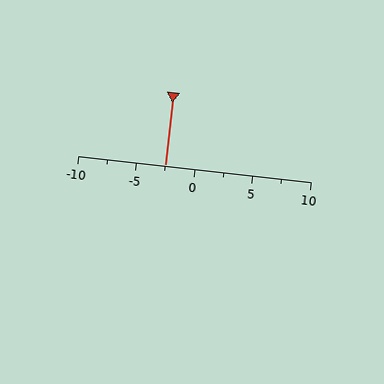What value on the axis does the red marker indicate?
The marker indicates approximately -2.5.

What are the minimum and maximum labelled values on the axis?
The axis runs from -10 to 10.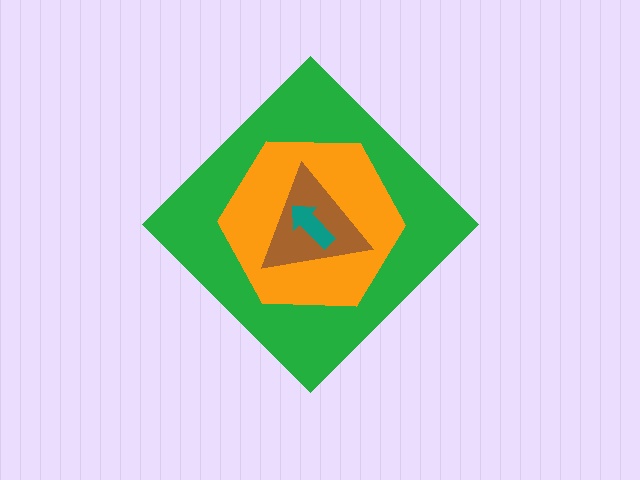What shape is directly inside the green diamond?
The orange hexagon.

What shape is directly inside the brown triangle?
The teal arrow.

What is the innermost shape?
The teal arrow.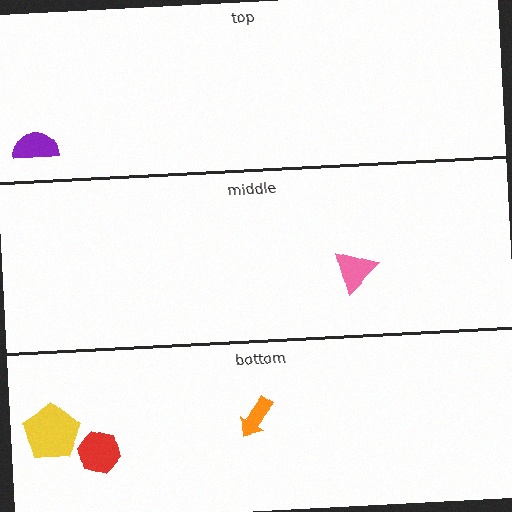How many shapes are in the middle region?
1.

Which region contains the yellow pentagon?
The bottom region.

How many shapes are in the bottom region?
3.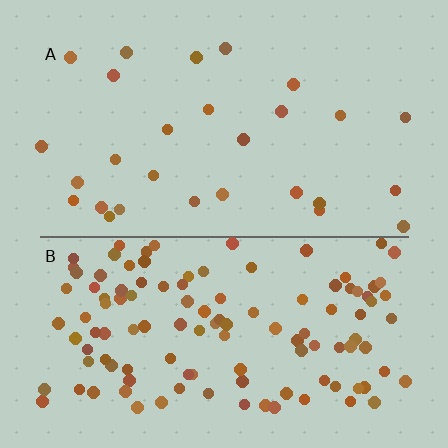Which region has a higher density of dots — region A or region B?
B (the bottom).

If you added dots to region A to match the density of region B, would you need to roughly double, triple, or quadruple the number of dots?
Approximately quadruple.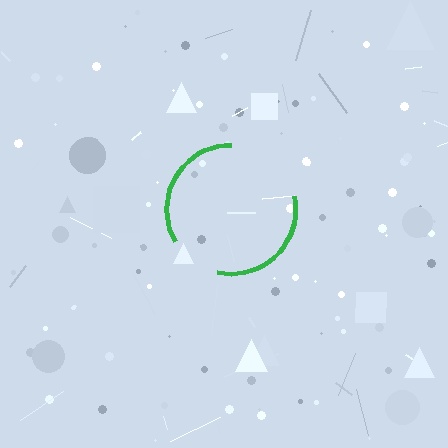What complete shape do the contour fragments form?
The contour fragments form a circle.